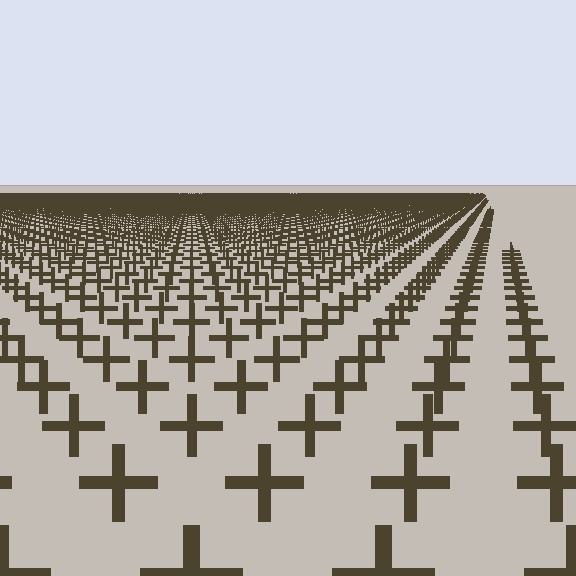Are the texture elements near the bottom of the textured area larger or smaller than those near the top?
Larger. Near the bottom, elements are closer to the viewer and appear at a bigger on-screen size.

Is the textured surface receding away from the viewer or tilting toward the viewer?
The surface is receding away from the viewer. Texture elements get smaller and denser toward the top.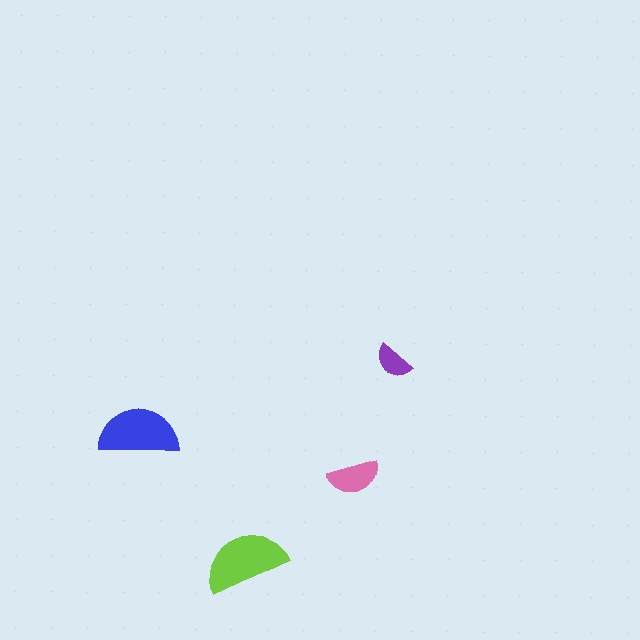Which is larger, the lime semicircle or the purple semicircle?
The lime one.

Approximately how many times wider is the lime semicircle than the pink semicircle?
About 1.5 times wider.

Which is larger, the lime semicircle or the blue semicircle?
The lime one.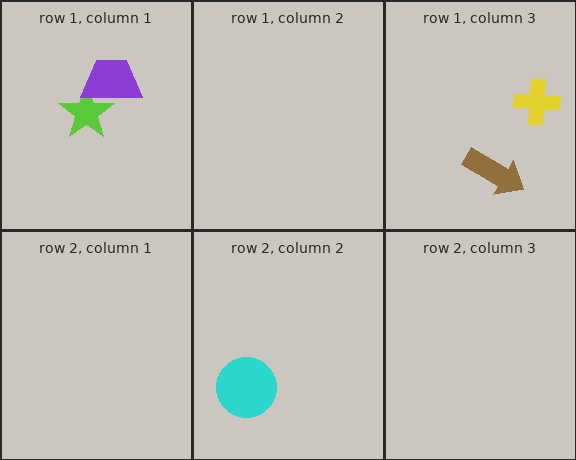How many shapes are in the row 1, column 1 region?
2.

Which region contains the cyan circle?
The row 2, column 2 region.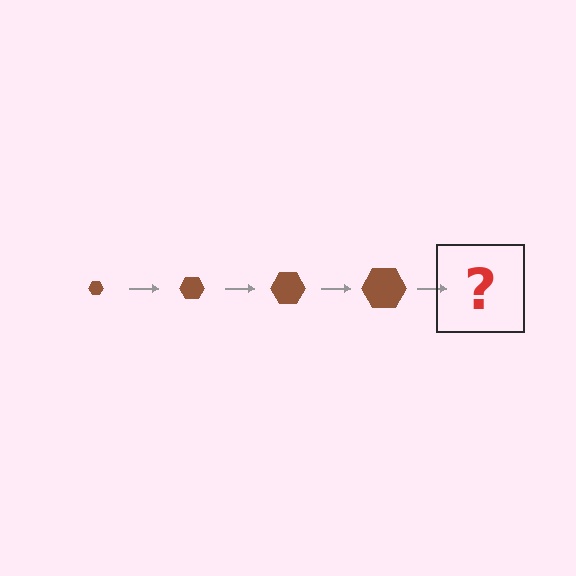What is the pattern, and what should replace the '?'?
The pattern is that the hexagon gets progressively larger each step. The '?' should be a brown hexagon, larger than the previous one.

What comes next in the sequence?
The next element should be a brown hexagon, larger than the previous one.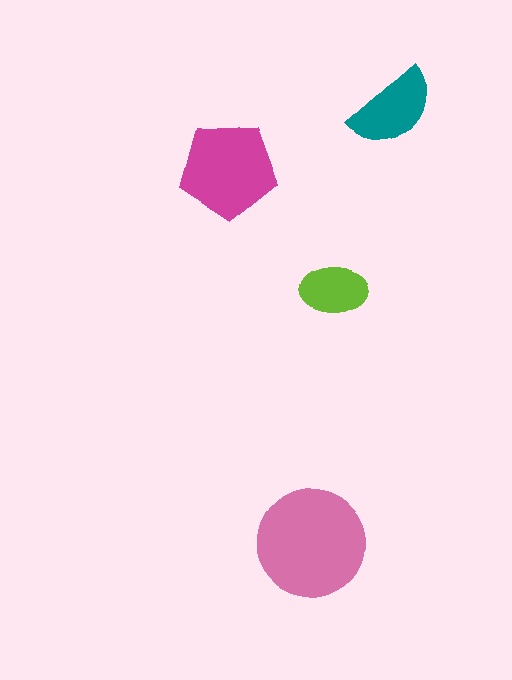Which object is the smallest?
The lime ellipse.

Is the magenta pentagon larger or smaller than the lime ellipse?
Larger.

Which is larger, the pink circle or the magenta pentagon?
The pink circle.